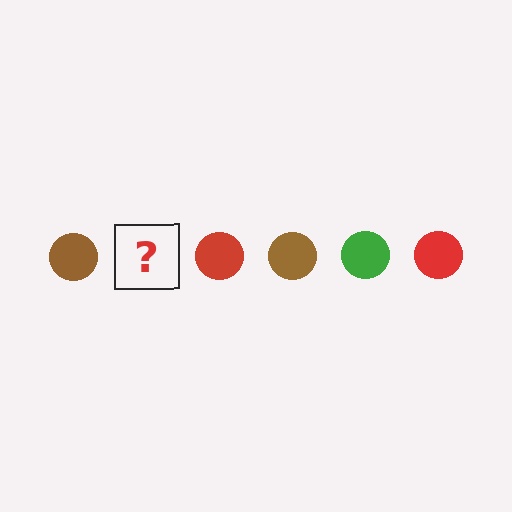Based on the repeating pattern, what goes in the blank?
The blank should be a green circle.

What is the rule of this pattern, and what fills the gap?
The rule is that the pattern cycles through brown, green, red circles. The gap should be filled with a green circle.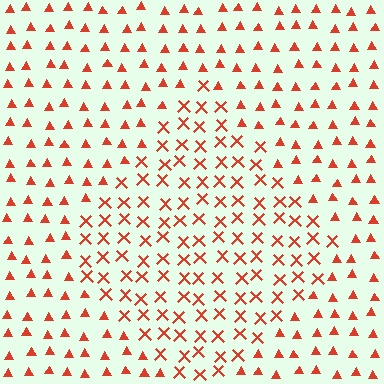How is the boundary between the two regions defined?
The boundary is defined by a change in element shape: X marks inside vs. triangles outside. All elements share the same color and spacing.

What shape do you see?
I see a diamond.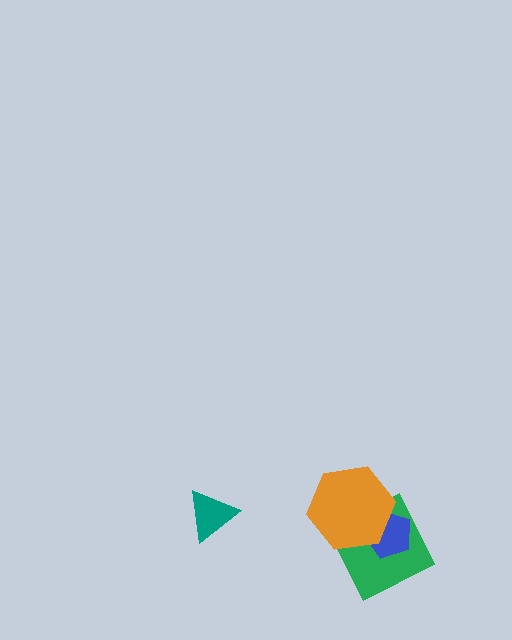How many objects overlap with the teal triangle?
0 objects overlap with the teal triangle.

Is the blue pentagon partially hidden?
Yes, it is partially covered by another shape.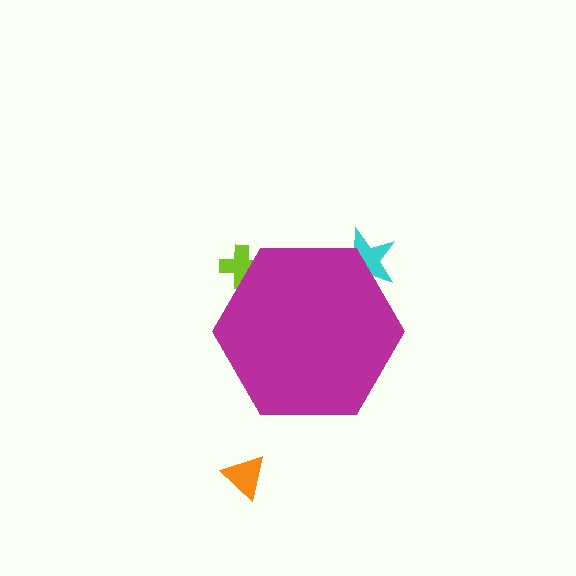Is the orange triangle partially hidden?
No, the orange triangle is fully visible.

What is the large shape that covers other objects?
A magenta hexagon.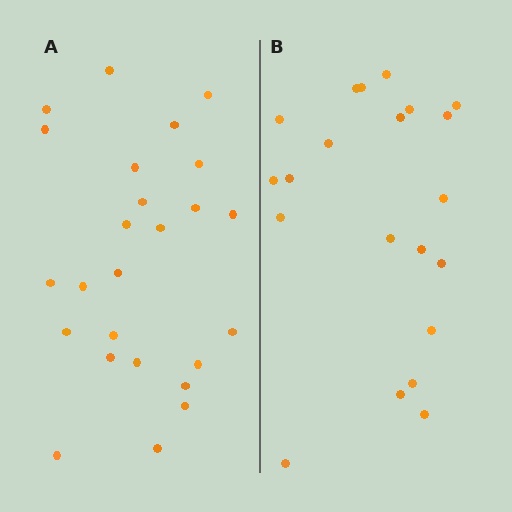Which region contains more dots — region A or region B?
Region A (the left region) has more dots.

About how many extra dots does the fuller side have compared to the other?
Region A has about 4 more dots than region B.